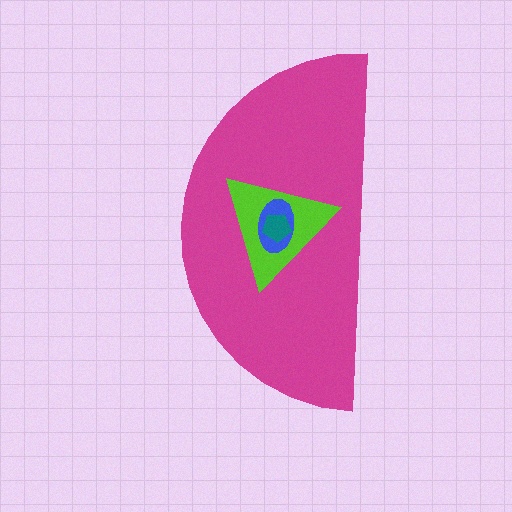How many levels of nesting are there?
4.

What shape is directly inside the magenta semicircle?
The lime triangle.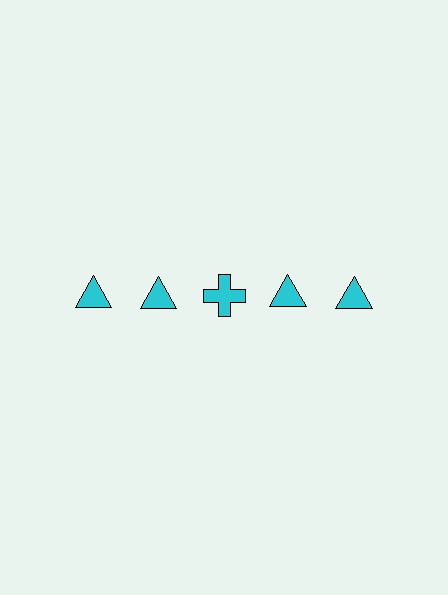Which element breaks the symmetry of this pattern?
The cyan cross in the top row, center column breaks the symmetry. All other shapes are cyan triangles.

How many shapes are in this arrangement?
There are 5 shapes arranged in a grid pattern.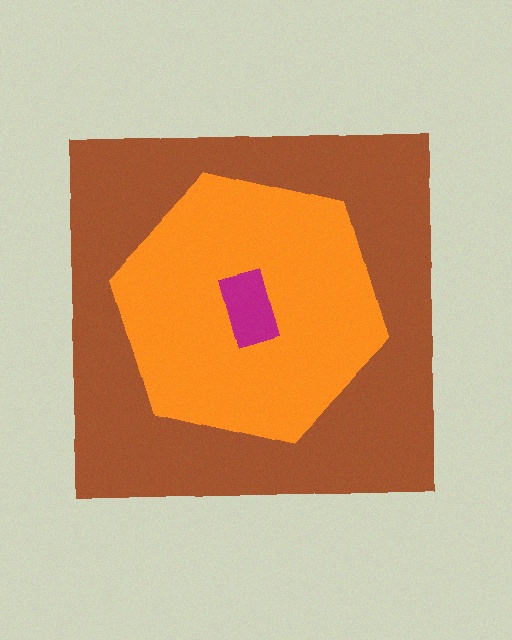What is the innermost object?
The magenta rectangle.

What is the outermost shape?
The brown square.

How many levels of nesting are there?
3.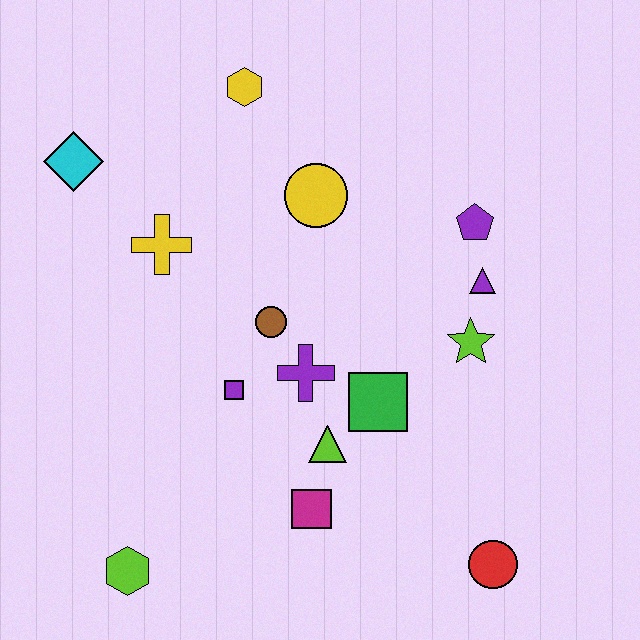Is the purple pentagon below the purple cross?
No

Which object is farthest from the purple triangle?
The lime hexagon is farthest from the purple triangle.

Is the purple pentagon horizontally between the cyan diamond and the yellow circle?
No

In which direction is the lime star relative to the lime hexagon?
The lime star is to the right of the lime hexagon.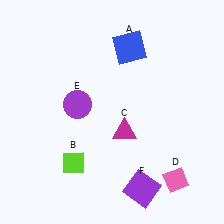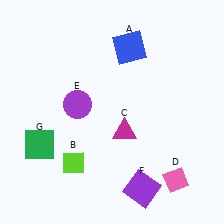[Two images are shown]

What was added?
A green square (G) was added in Image 2.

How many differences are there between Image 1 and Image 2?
There is 1 difference between the two images.